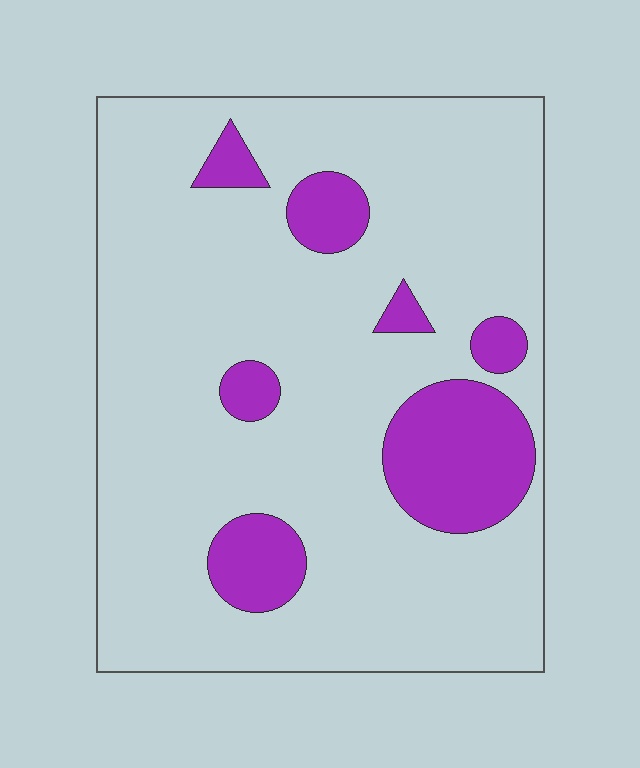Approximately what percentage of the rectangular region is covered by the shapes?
Approximately 15%.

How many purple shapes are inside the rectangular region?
7.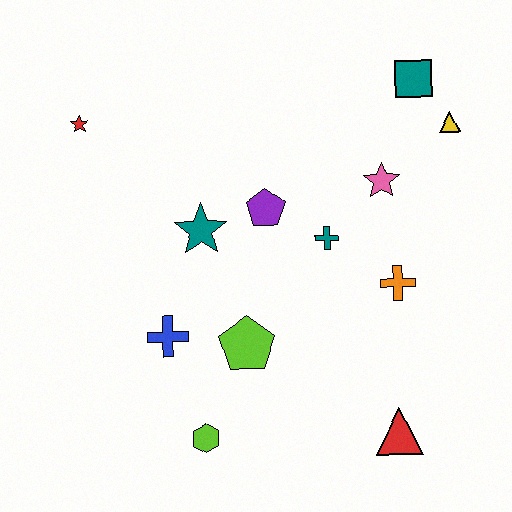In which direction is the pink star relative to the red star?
The pink star is to the right of the red star.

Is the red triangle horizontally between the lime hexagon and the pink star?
No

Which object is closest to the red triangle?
The orange cross is closest to the red triangle.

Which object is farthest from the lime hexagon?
The teal square is farthest from the lime hexagon.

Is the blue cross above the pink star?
No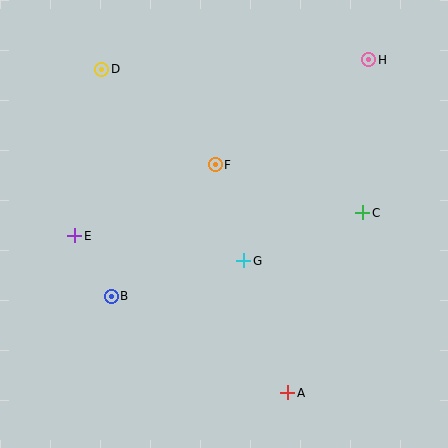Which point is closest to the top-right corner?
Point H is closest to the top-right corner.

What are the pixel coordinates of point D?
Point D is at (102, 69).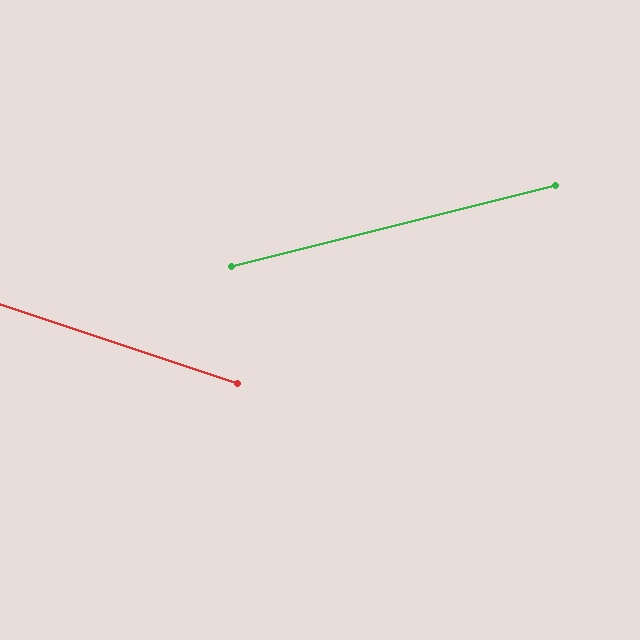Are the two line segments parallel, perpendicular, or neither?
Neither parallel nor perpendicular — they differ by about 32°.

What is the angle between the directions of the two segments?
Approximately 32 degrees.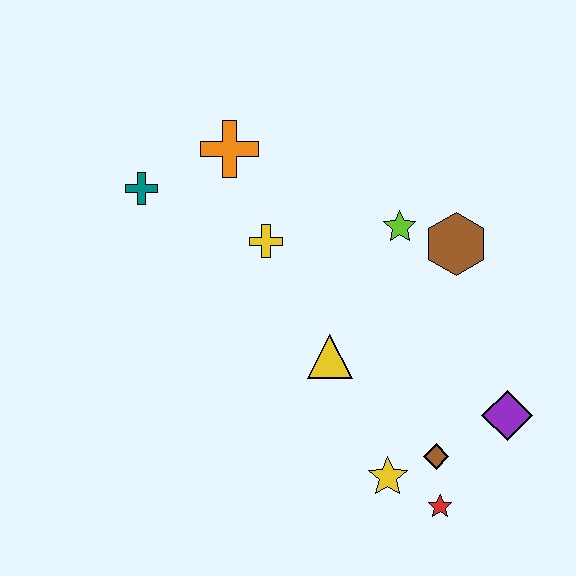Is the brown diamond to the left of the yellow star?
No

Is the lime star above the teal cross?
No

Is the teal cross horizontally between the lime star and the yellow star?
No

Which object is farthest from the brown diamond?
The teal cross is farthest from the brown diamond.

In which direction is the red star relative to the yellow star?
The red star is to the right of the yellow star.